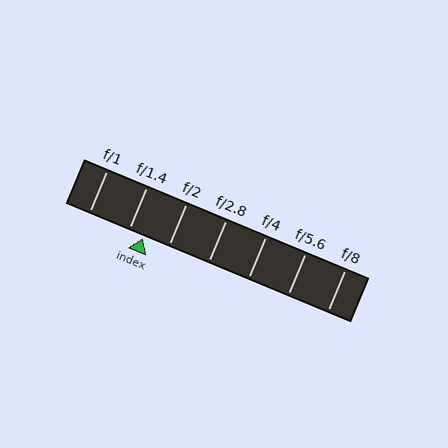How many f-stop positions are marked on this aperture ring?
There are 7 f-stop positions marked.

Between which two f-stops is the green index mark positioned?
The index mark is between f/1.4 and f/2.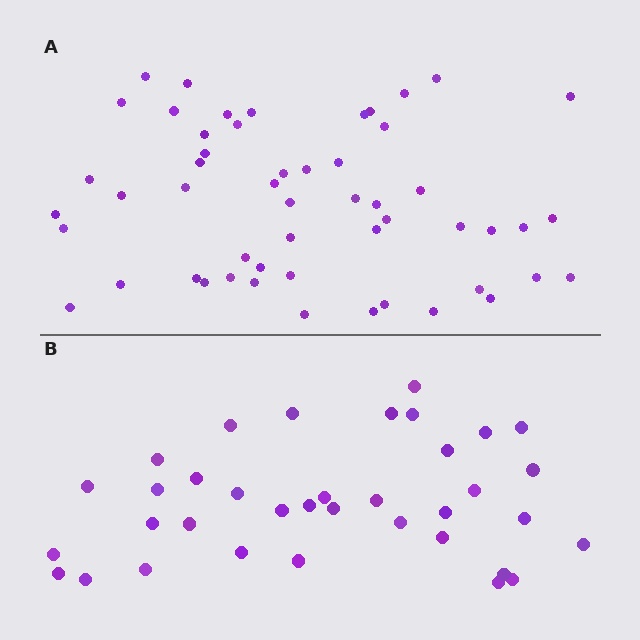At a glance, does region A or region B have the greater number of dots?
Region A (the top region) has more dots.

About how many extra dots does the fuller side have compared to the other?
Region A has approximately 15 more dots than region B.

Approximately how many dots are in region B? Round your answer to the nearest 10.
About 40 dots. (The exact count is 36, which rounds to 40.)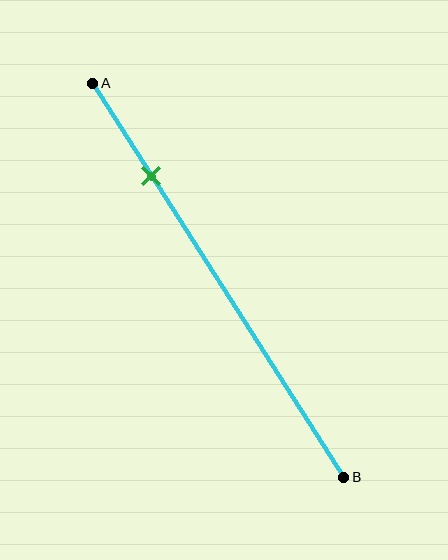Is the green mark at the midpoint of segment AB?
No, the mark is at about 25% from A, not at the 50% midpoint.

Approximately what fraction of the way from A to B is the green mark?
The green mark is approximately 25% of the way from A to B.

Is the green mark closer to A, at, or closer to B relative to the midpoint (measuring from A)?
The green mark is closer to point A than the midpoint of segment AB.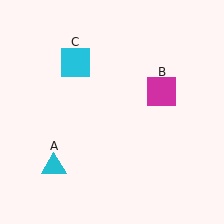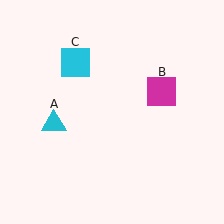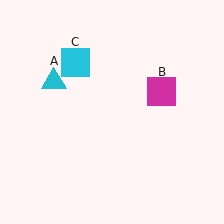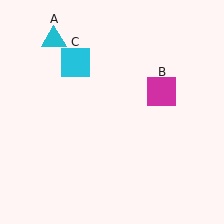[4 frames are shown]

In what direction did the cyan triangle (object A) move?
The cyan triangle (object A) moved up.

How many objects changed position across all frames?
1 object changed position: cyan triangle (object A).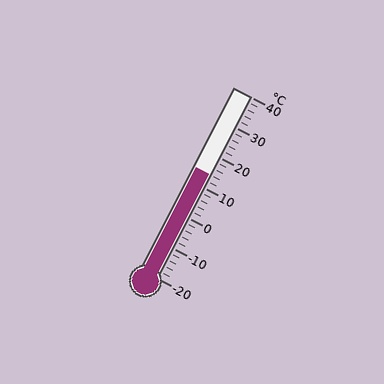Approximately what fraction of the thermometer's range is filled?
The thermometer is filled to approximately 55% of its range.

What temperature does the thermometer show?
The thermometer shows approximately 14°C.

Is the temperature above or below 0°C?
The temperature is above 0°C.